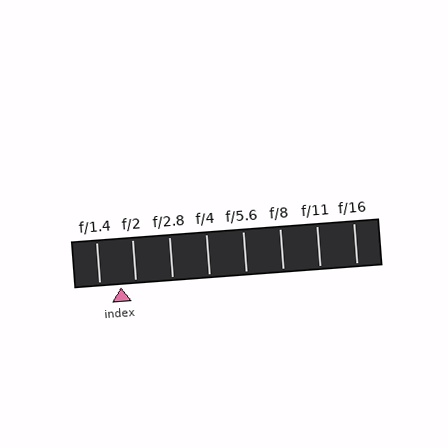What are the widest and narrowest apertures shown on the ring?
The widest aperture shown is f/1.4 and the narrowest is f/16.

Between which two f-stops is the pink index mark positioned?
The index mark is between f/1.4 and f/2.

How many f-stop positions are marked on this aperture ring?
There are 8 f-stop positions marked.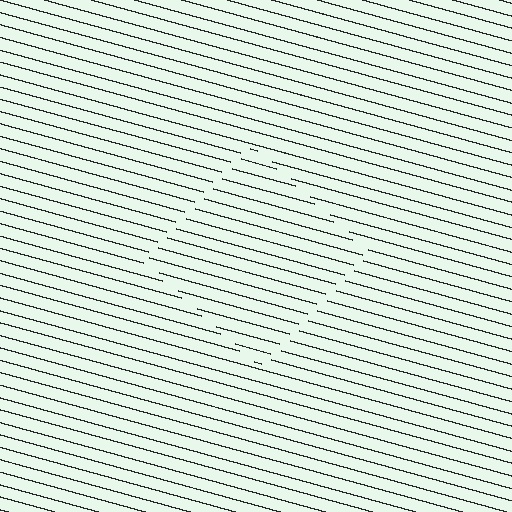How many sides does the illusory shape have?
4 sides — the line-ends trace a square.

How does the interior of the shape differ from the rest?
The interior of the shape contains the same grating, shifted by half a period — the contour is defined by the phase discontinuity where line-ends from the inner and outer gratings abut.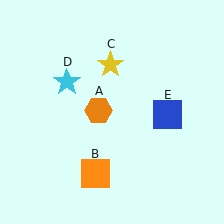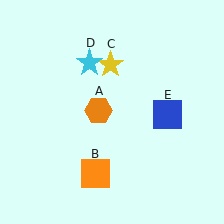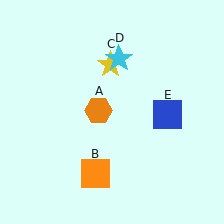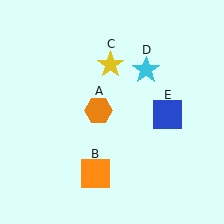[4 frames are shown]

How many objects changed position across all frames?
1 object changed position: cyan star (object D).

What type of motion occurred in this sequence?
The cyan star (object D) rotated clockwise around the center of the scene.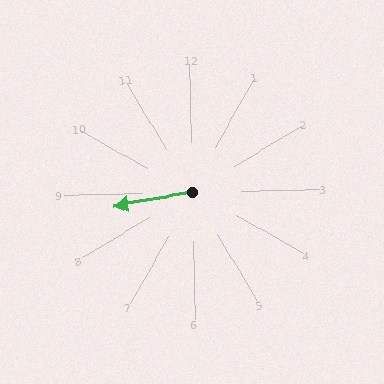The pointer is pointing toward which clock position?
Roughly 9 o'clock.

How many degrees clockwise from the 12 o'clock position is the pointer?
Approximately 261 degrees.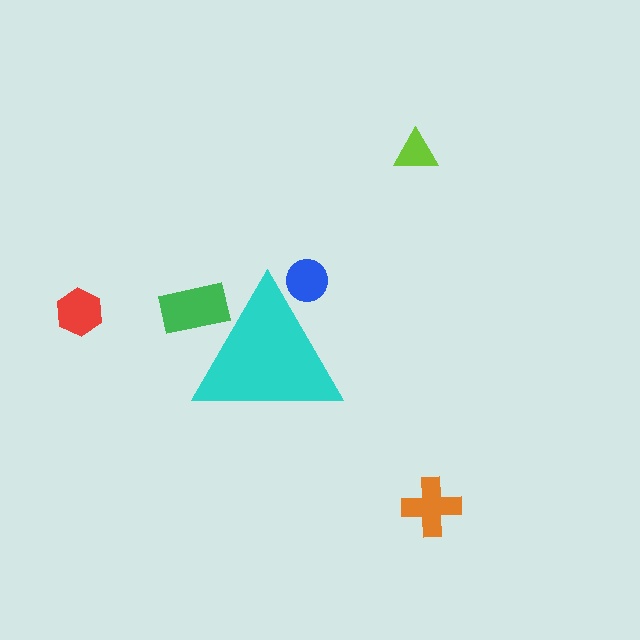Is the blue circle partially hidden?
Yes, the blue circle is partially hidden behind the cyan triangle.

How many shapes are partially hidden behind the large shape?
2 shapes are partially hidden.